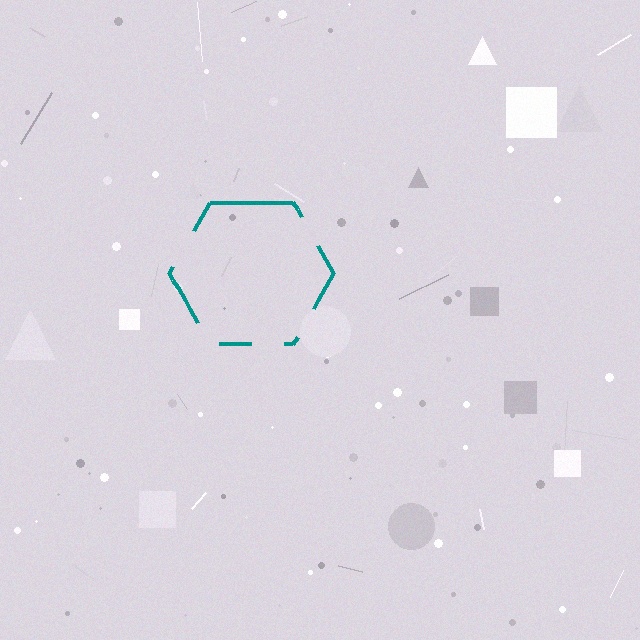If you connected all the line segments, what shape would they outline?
They would outline a hexagon.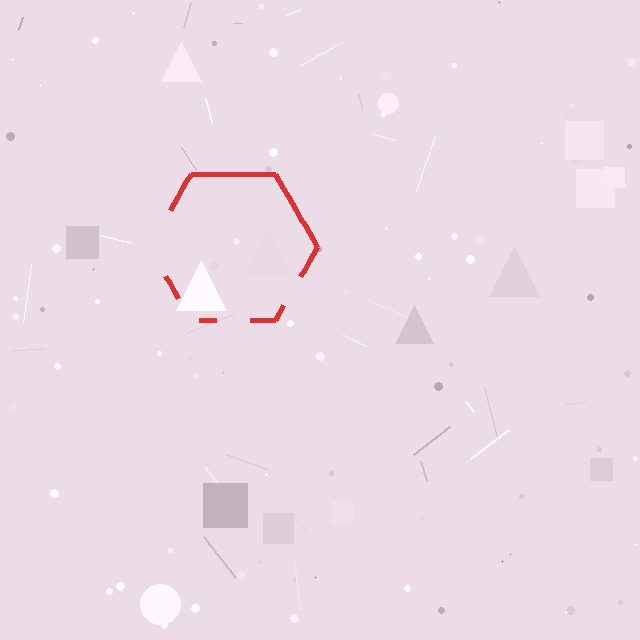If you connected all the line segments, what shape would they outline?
They would outline a hexagon.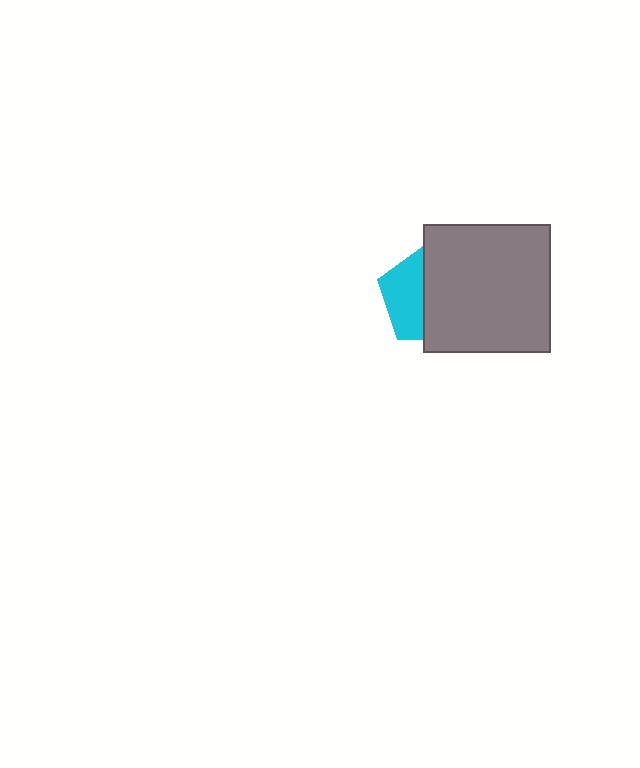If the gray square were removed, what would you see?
You would see the complete cyan pentagon.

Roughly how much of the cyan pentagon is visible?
A small part of it is visible (roughly 42%).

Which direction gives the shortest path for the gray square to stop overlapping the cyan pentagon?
Moving right gives the shortest separation.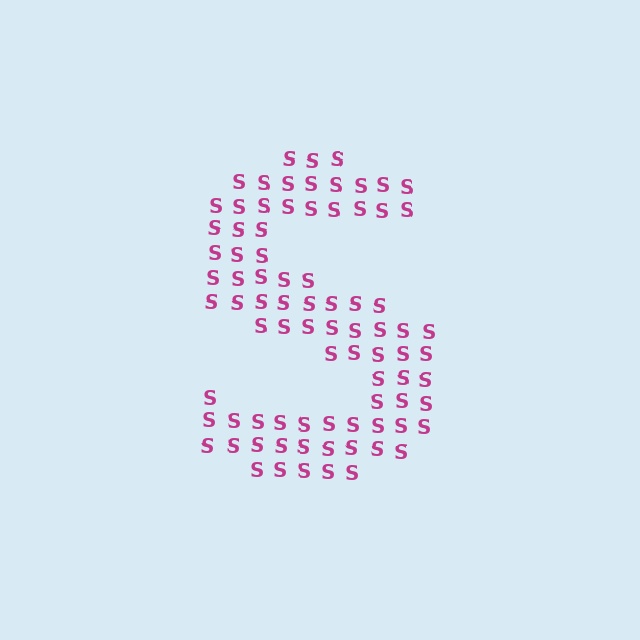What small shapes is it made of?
It is made of small letter S's.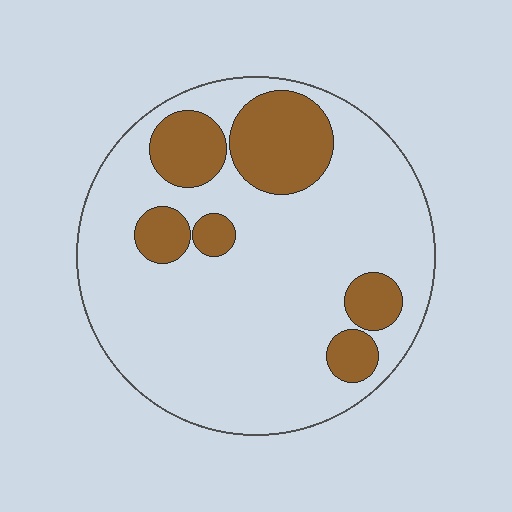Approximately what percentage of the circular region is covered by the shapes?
Approximately 20%.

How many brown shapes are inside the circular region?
6.